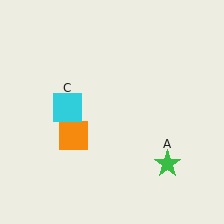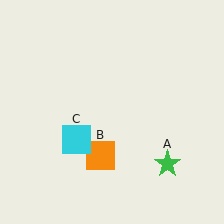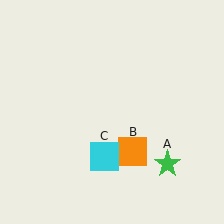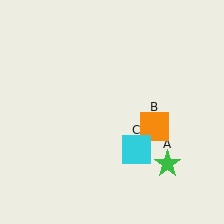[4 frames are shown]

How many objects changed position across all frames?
2 objects changed position: orange square (object B), cyan square (object C).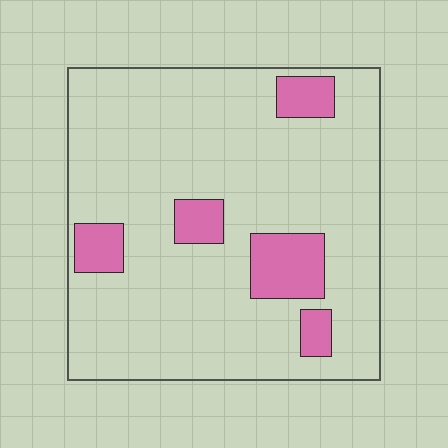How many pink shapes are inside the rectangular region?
5.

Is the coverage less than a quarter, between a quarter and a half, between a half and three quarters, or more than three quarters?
Less than a quarter.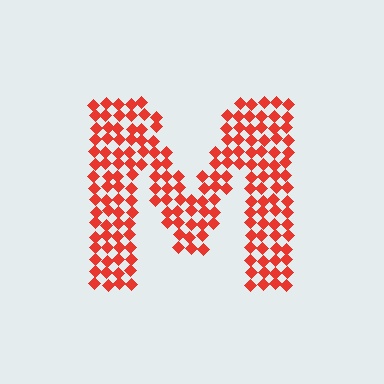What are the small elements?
The small elements are diamonds.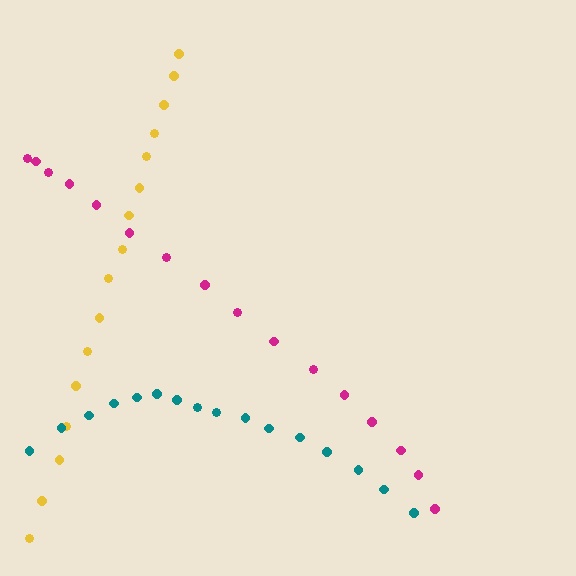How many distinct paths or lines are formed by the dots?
There are 3 distinct paths.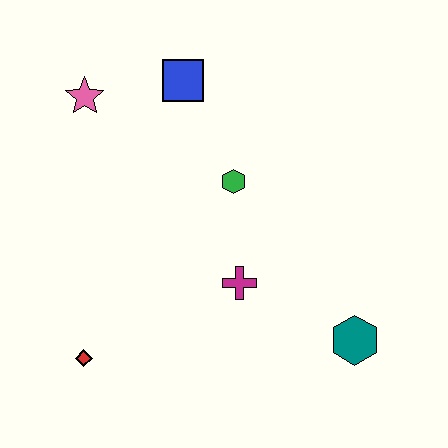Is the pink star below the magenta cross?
No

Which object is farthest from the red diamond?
The blue square is farthest from the red diamond.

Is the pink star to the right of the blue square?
No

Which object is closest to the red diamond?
The magenta cross is closest to the red diamond.